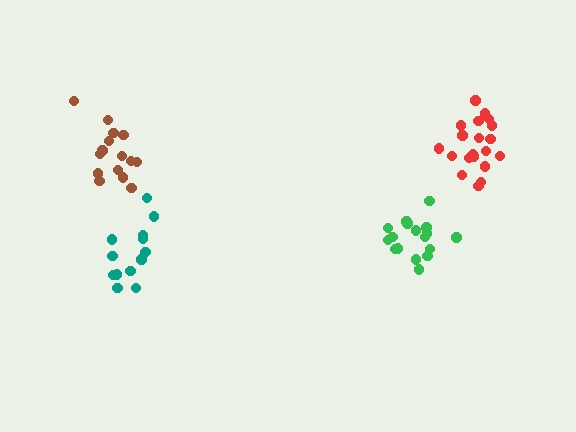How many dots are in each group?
Group 1: 17 dots, Group 2: 14 dots, Group 3: 15 dots, Group 4: 20 dots (66 total).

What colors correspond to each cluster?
The clusters are colored: green, teal, brown, red.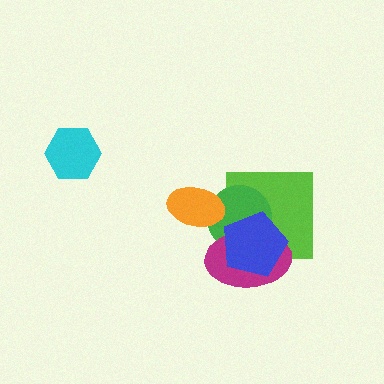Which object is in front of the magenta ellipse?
The blue pentagon is in front of the magenta ellipse.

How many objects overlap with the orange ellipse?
1 object overlaps with the orange ellipse.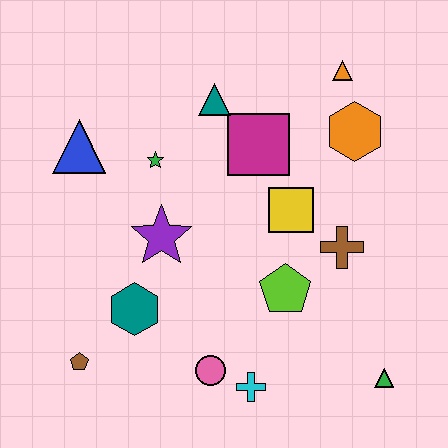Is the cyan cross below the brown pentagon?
Yes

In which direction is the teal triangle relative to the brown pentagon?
The teal triangle is above the brown pentagon.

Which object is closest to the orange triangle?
The orange hexagon is closest to the orange triangle.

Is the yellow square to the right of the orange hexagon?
No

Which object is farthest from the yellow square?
The brown pentagon is farthest from the yellow square.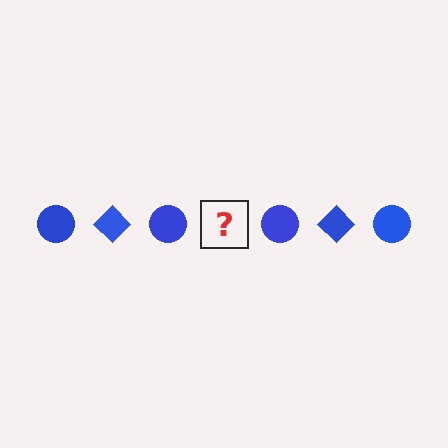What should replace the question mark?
The question mark should be replaced with a blue diamond.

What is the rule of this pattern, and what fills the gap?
The rule is that the pattern cycles through circle, diamond shapes in blue. The gap should be filled with a blue diamond.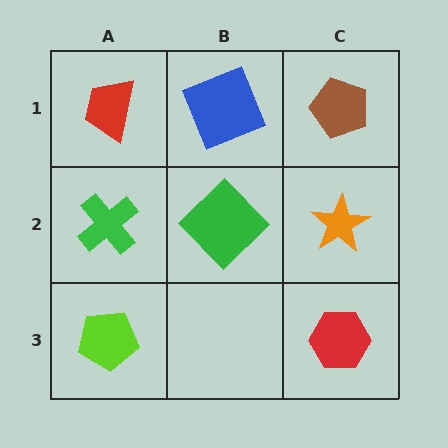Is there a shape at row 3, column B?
No, that cell is empty.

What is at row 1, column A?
A red trapezoid.